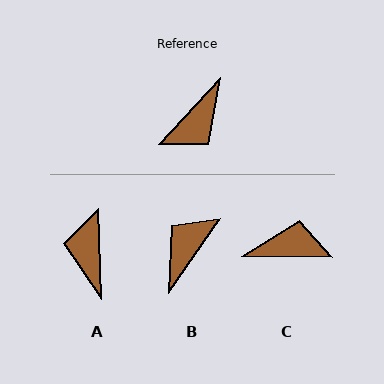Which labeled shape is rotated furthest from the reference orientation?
B, about 172 degrees away.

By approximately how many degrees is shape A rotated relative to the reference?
Approximately 135 degrees clockwise.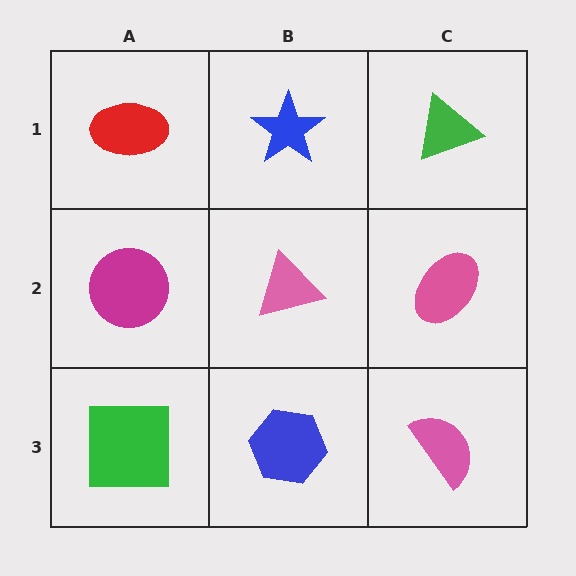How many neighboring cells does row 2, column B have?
4.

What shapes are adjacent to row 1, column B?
A pink triangle (row 2, column B), a red ellipse (row 1, column A), a green triangle (row 1, column C).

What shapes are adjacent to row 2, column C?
A green triangle (row 1, column C), a pink semicircle (row 3, column C), a pink triangle (row 2, column B).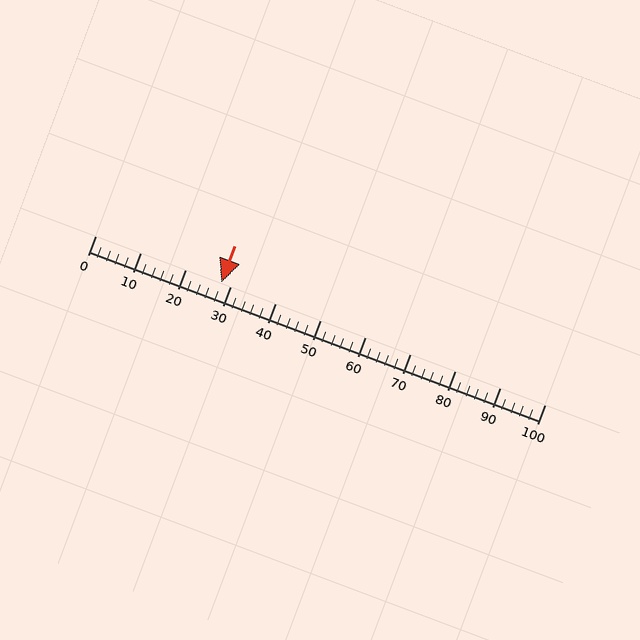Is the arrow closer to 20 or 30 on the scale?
The arrow is closer to 30.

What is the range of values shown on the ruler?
The ruler shows values from 0 to 100.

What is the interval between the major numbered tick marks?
The major tick marks are spaced 10 units apart.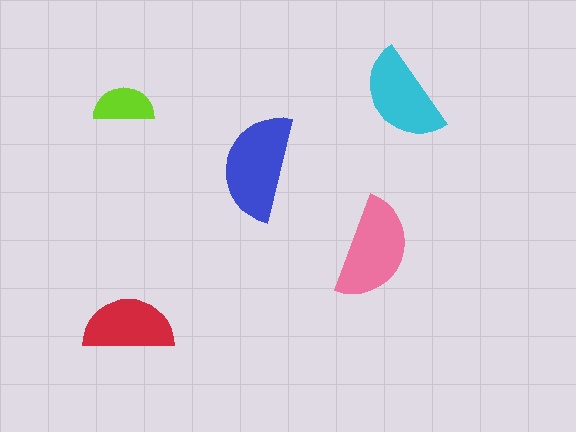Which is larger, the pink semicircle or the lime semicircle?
The pink one.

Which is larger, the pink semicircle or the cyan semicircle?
The pink one.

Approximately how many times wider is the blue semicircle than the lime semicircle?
About 2 times wider.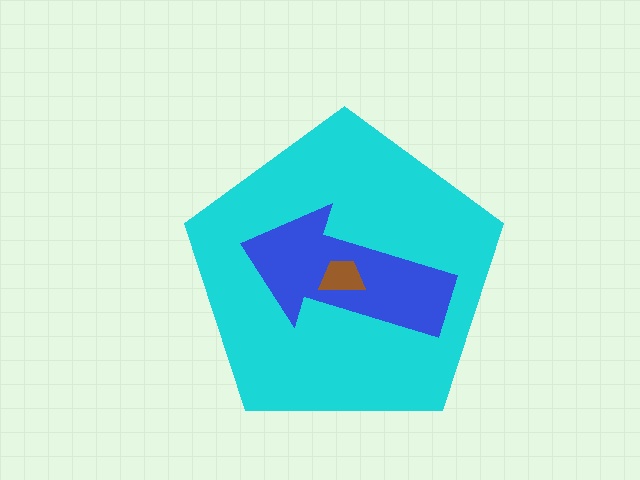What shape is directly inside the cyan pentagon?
The blue arrow.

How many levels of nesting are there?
3.